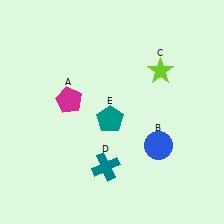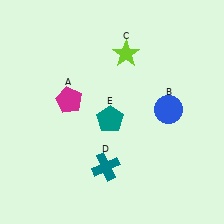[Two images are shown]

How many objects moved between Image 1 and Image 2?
2 objects moved between the two images.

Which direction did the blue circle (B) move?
The blue circle (B) moved up.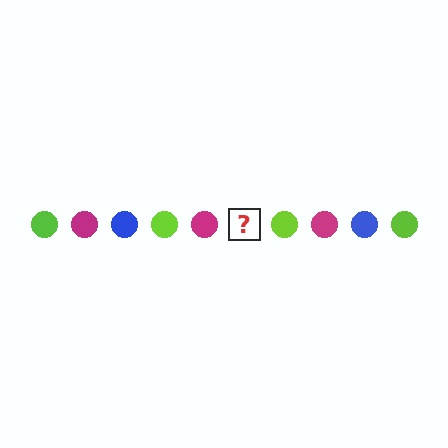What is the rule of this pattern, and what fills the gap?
The rule is that the pattern cycles through lime, magenta, blue circles. The gap should be filled with a blue circle.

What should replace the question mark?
The question mark should be replaced with a blue circle.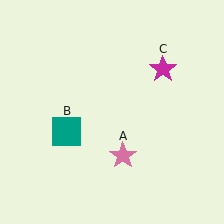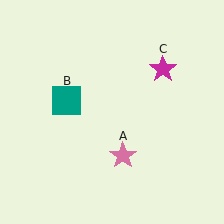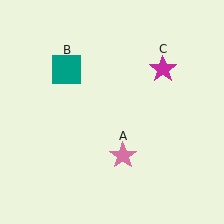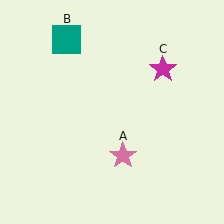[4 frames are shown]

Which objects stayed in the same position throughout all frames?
Pink star (object A) and magenta star (object C) remained stationary.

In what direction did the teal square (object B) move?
The teal square (object B) moved up.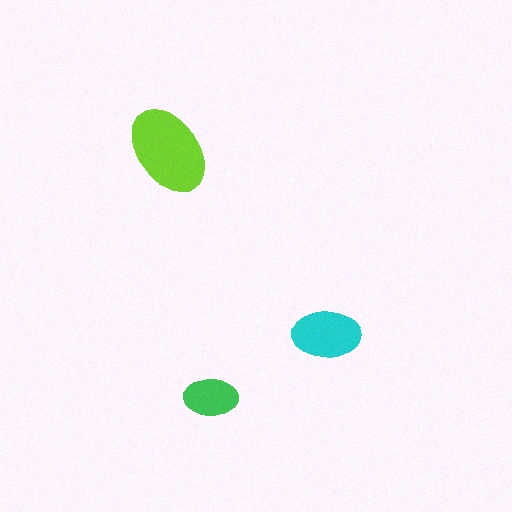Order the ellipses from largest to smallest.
the lime one, the cyan one, the green one.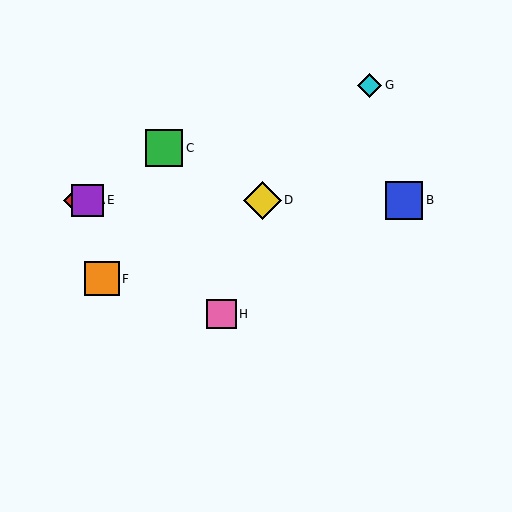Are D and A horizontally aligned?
Yes, both are at y≈200.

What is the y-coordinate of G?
Object G is at y≈85.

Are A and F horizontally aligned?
No, A is at y≈200 and F is at y≈279.